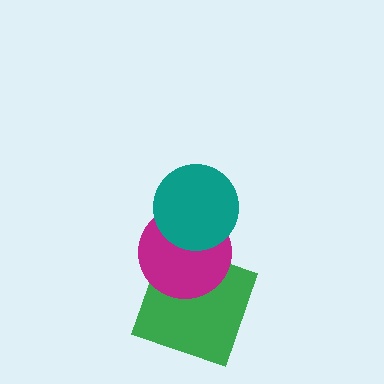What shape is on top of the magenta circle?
The teal circle is on top of the magenta circle.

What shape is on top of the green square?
The magenta circle is on top of the green square.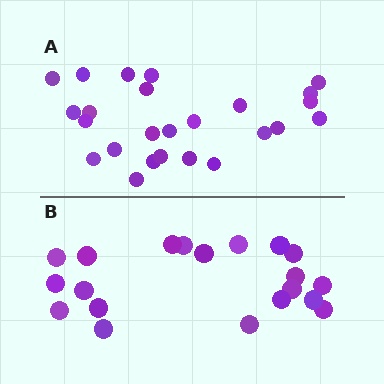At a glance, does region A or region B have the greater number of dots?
Region A (the top region) has more dots.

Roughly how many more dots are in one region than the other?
Region A has about 5 more dots than region B.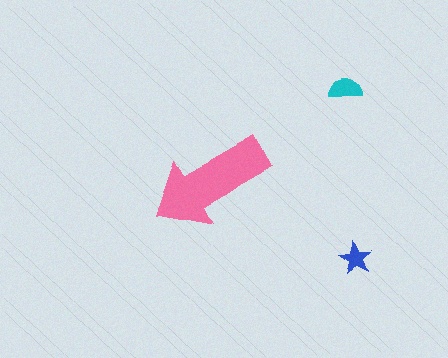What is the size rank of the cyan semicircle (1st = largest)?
2nd.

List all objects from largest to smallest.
The pink arrow, the cyan semicircle, the blue star.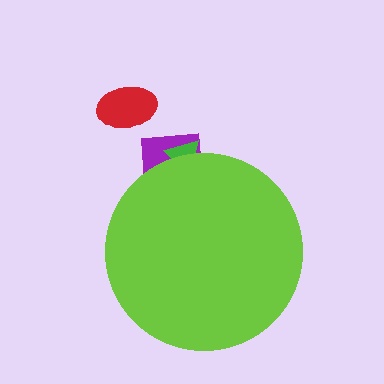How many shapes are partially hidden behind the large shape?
2 shapes are partially hidden.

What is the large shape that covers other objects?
A lime circle.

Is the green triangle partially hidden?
Yes, the green triangle is partially hidden behind the lime circle.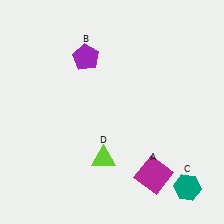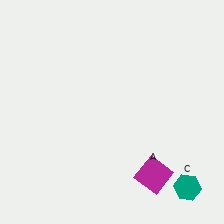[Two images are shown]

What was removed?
The purple pentagon (B), the lime triangle (D) were removed in Image 2.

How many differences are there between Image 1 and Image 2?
There are 2 differences between the two images.